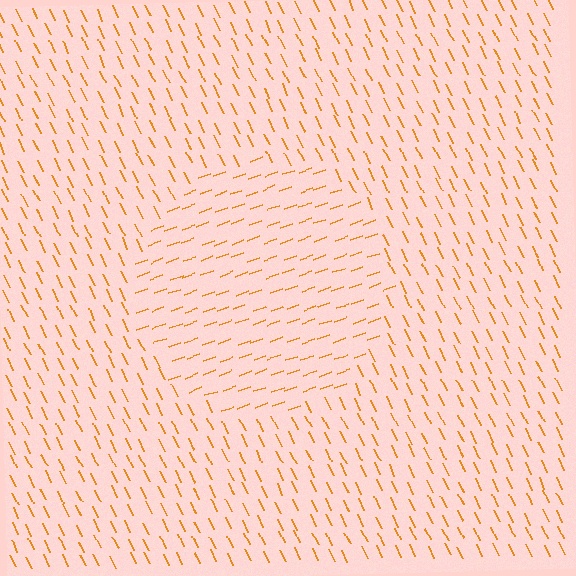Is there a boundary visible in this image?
Yes, there is a texture boundary formed by a change in line orientation.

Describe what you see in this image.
The image is filled with small orange line segments. A circle region in the image has lines oriented differently from the surrounding lines, creating a visible texture boundary.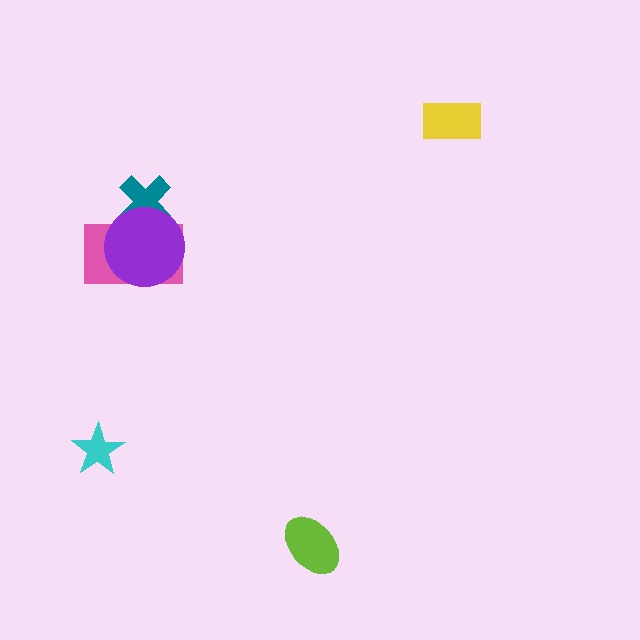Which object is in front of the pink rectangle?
The purple circle is in front of the pink rectangle.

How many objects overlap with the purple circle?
2 objects overlap with the purple circle.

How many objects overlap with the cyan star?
0 objects overlap with the cyan star.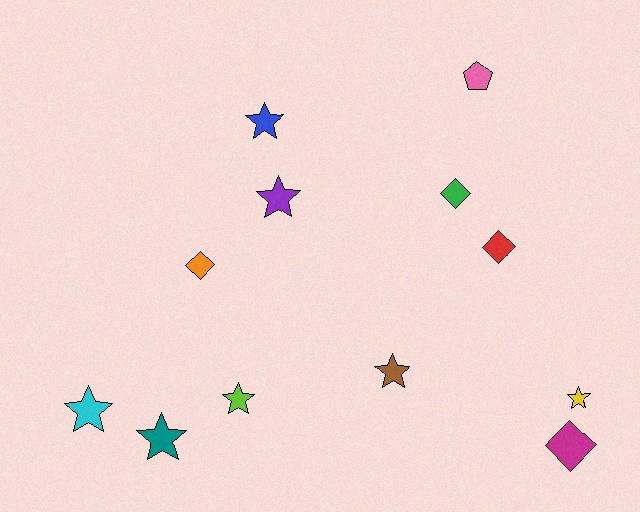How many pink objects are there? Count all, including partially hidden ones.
There is 1 pink object.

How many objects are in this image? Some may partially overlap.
There are 12 objects.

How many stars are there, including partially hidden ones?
There are 7 stars.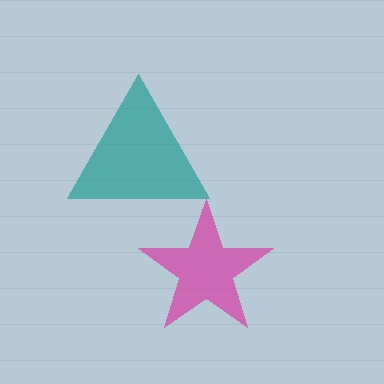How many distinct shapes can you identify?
There are 2 distinct shapes: a magenta star, a teal triangle.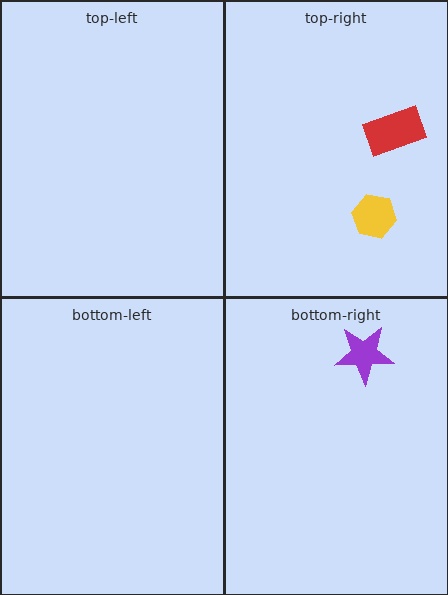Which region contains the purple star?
The bottom-right region.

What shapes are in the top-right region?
The yellow hexagon, the red rectangle.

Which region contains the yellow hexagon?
The top-right region.